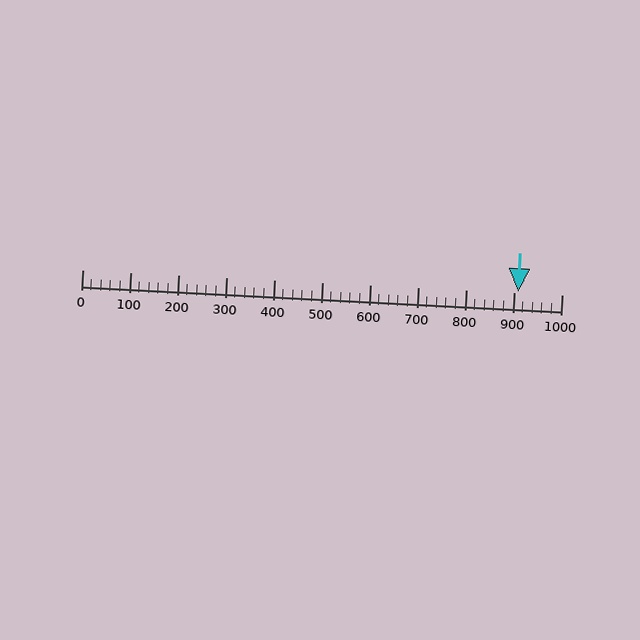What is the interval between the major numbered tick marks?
The major tick marks are spaced 100 units apart.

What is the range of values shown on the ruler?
The ruler shows values from 0 to 1000.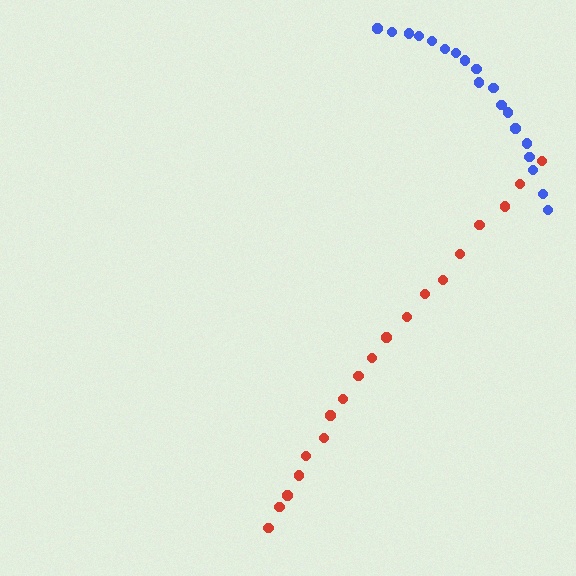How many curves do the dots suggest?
There are 2 distinct paths.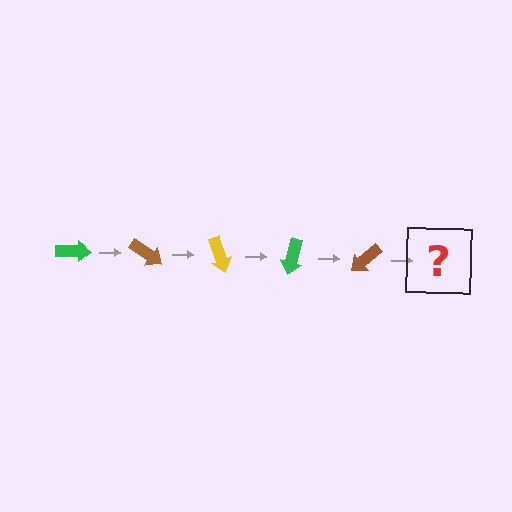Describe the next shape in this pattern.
It should be a yellow arrow, rotated 175 degrees from the start.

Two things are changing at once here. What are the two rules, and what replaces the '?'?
The two rules are that it rotates 35 degrees each step and the color cycles through green, brown, and yellow. The '?' should be a yellow arrow, rotated 175 degrees from the start.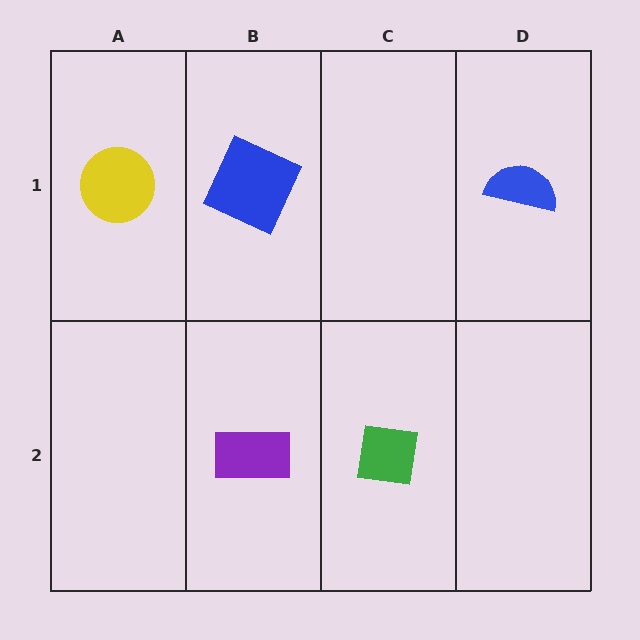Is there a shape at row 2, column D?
No, that cell is empty.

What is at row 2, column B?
A purple rectangle.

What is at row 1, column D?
A blue semicircle.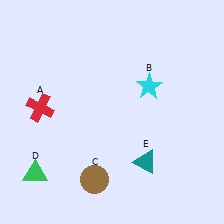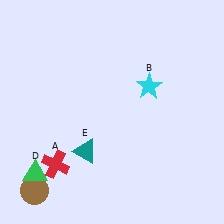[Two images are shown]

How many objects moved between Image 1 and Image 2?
3 objects moved between the two images.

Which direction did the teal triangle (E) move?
The teal triangle (E) moved left.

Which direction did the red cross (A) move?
The red cross (A) moved down.